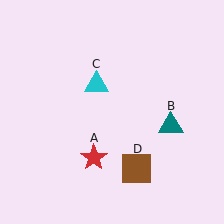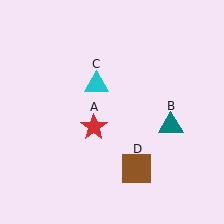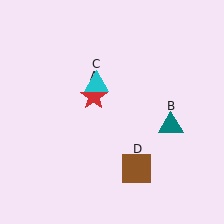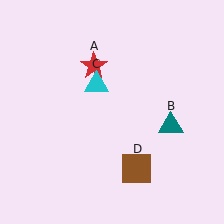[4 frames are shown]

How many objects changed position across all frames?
1 object changed position: red star (object A).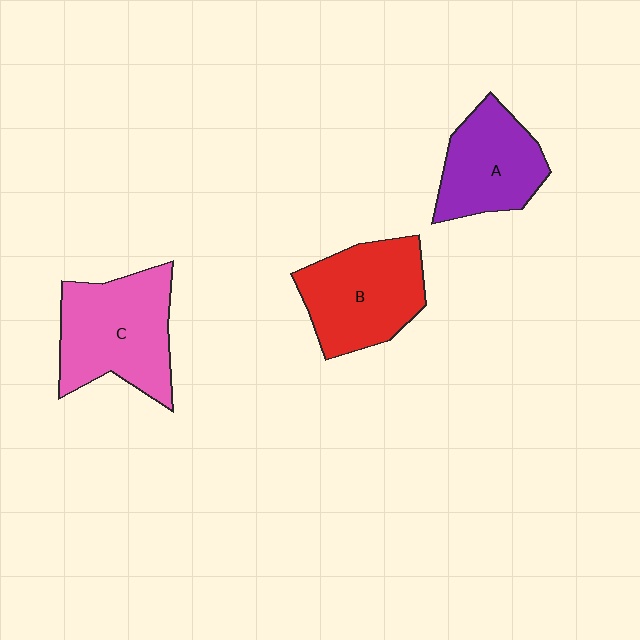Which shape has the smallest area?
Shape A (purple).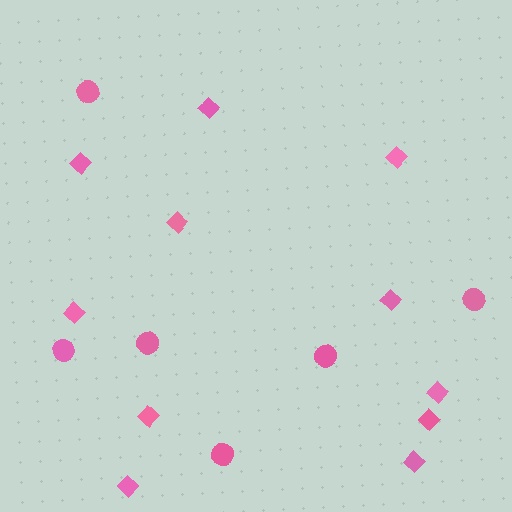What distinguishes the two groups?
There are 2 groups: one group of circles (6) and one group of diamonds (11).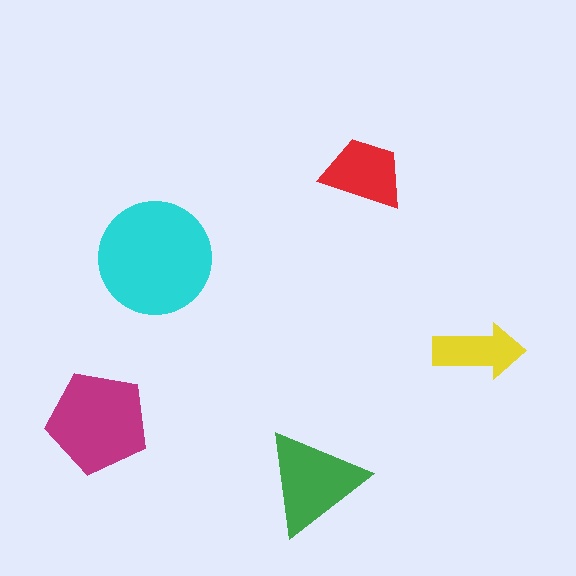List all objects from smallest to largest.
The yellow arrow, the red trapezoid, the green triangle, the magenta pentagon, the cyan circle.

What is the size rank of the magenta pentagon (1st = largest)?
2nd.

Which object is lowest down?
The green triangle is bottommost.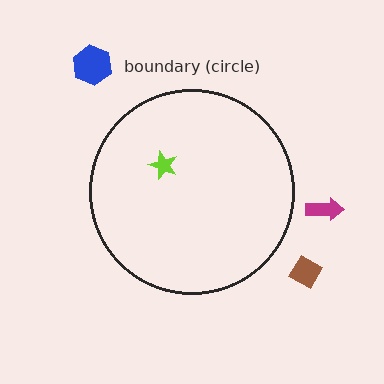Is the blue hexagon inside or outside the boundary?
Outside.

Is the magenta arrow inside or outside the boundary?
Outside.